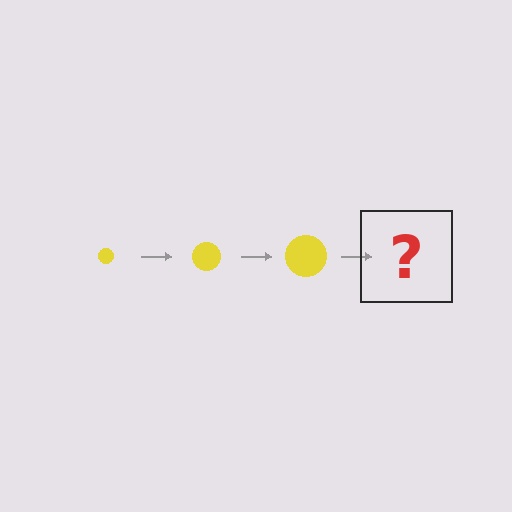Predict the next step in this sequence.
The next step is a yellow circle, larger than the previous one.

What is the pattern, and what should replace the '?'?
The pattern is that the circle gets progressively larger each step. The '?' should be a yellow circle, larger than the previous one.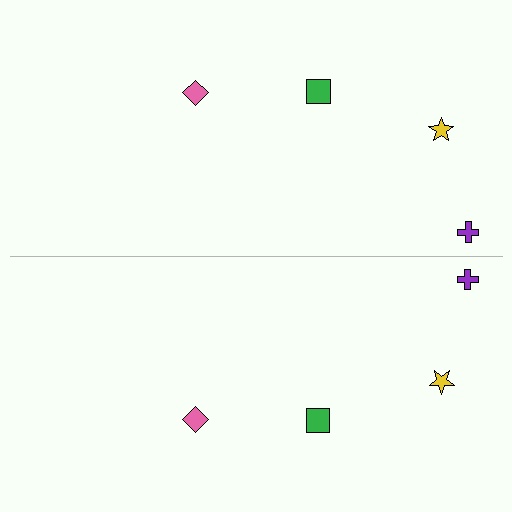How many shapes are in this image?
There are 8 shapes in this image.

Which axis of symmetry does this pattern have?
The pattern has a horizontal axis of symmetry running through the center of the image.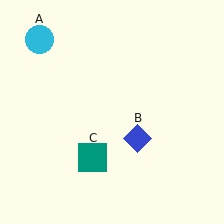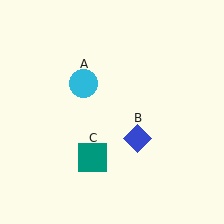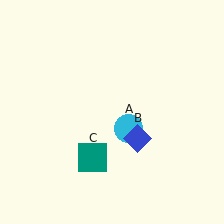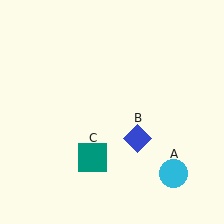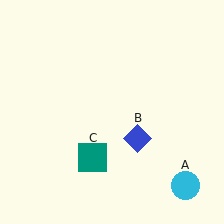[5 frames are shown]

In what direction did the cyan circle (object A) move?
The cyan circle (object A) moved down and to the right.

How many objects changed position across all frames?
1 object changed position: cyan circle (object A).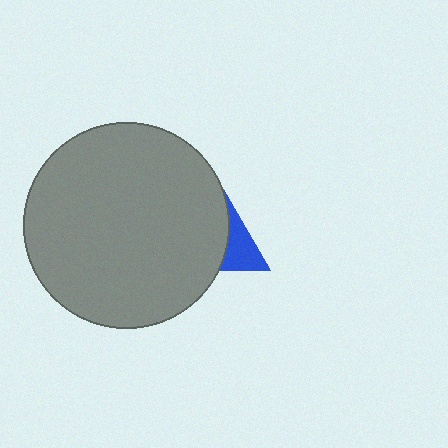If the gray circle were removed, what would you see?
You would see the complete blue triangle.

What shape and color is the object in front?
The object in front is a gray circle.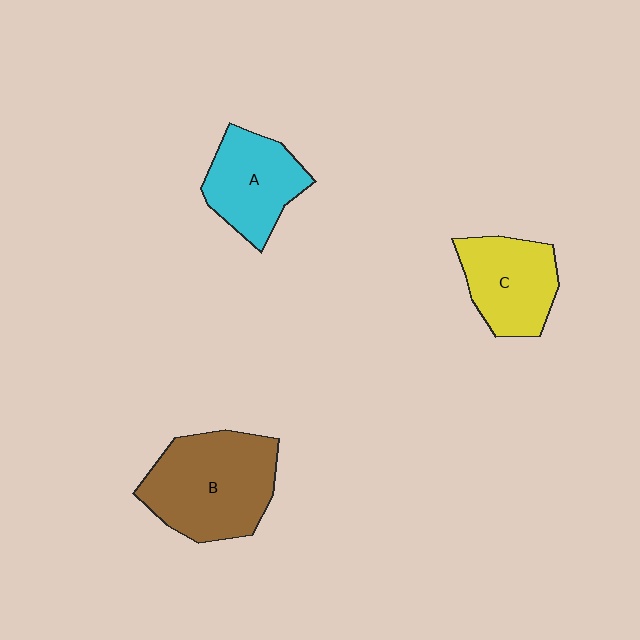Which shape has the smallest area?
Shape C (yellow).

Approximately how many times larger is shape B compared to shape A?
Approximately 1.5 times.